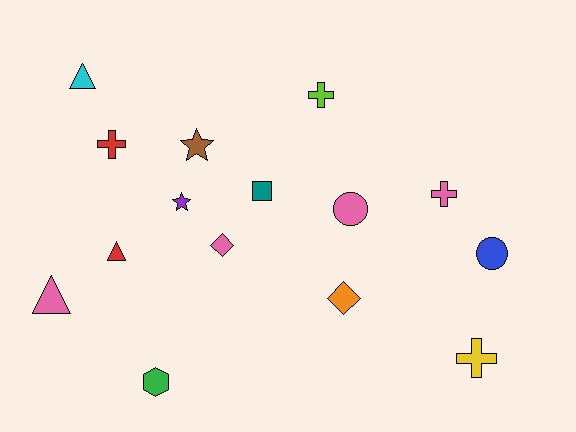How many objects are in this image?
There are 15 objects.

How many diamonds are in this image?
There are 2 diamonds.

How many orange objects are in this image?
There is 1 orange object.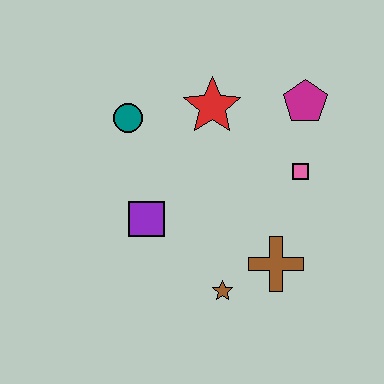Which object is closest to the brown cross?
The brown star is closest to the brown cross.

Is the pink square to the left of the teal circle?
No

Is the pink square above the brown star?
Yes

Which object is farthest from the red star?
The brown star is farthest from the red star.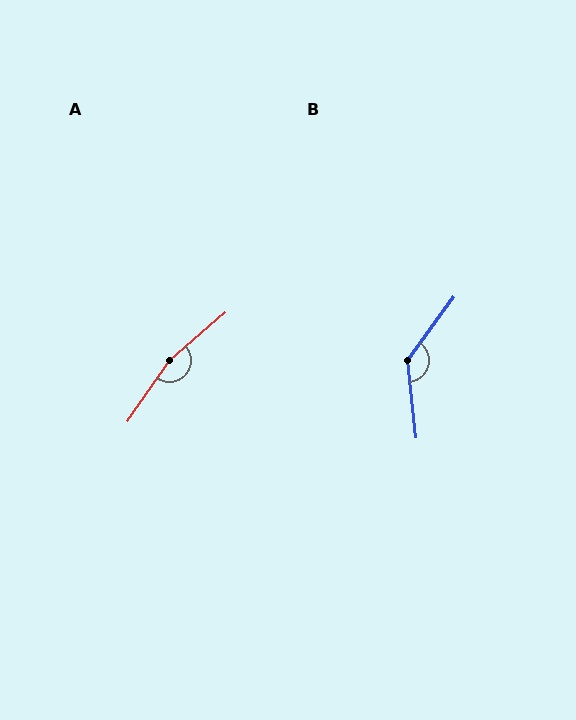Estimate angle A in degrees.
Approximately 165 degrees.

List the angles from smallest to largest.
B (138°), A (165°).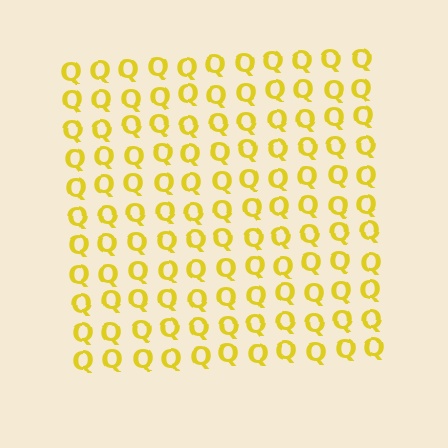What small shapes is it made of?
It is made of small letter Q's.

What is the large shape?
The large shape is a square.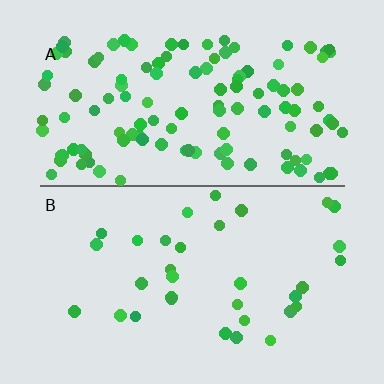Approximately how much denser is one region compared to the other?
Approximately 3.5× — region A over region B.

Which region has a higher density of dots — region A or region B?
A (the top).